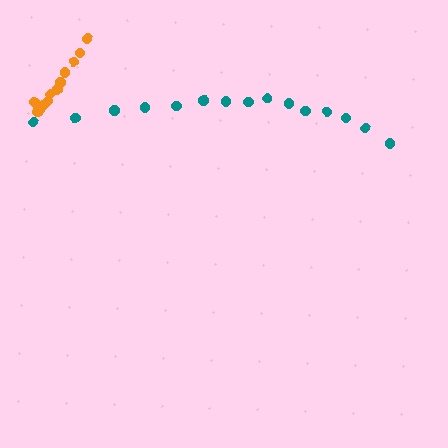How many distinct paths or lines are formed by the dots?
There are 2 distinct paths.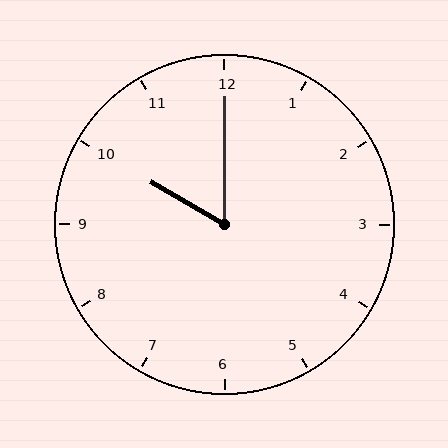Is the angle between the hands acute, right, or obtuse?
It is acute.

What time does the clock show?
10:00.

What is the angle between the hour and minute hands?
Approximately 60 degrees.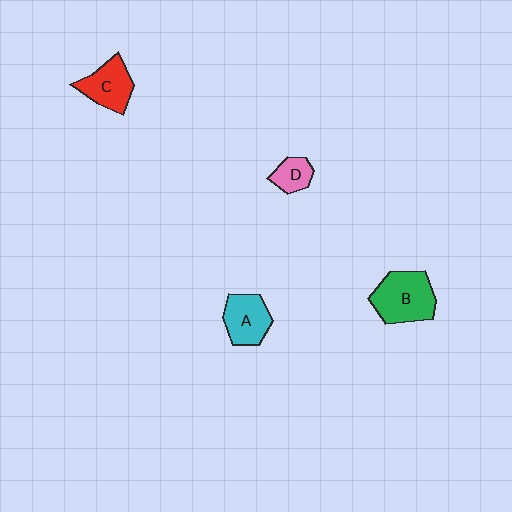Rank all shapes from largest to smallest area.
From largest to smallest: B (green), A (cyan), C (red), D (pink).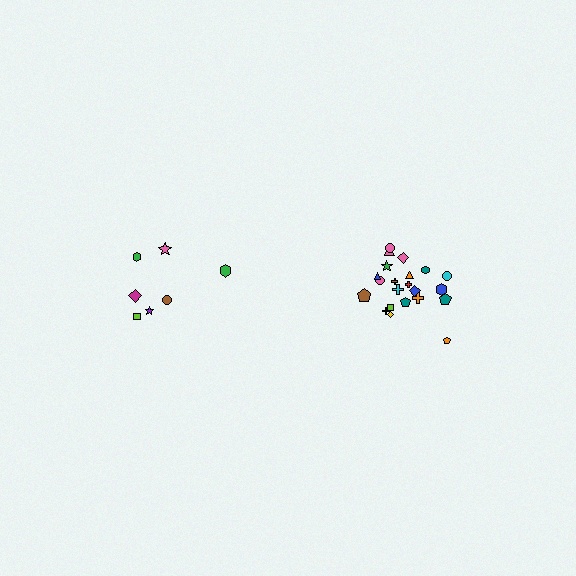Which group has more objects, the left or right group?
The right group.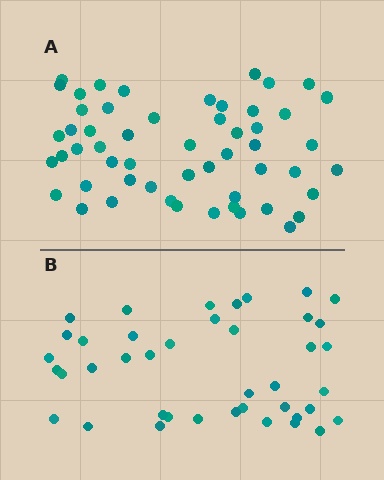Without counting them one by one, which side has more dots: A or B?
Region A (the top region) has more dots.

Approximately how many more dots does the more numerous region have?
Region A has approximately 15 more dots than region B.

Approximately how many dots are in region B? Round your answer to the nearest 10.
About 40 dots. (The exact count is 41, which rounds to 40.)